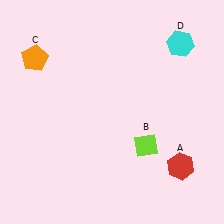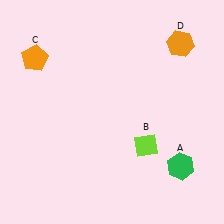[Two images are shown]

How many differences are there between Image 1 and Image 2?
There are 2 differences between the two images.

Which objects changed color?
A changed from red to green. D changed from cyan to orange.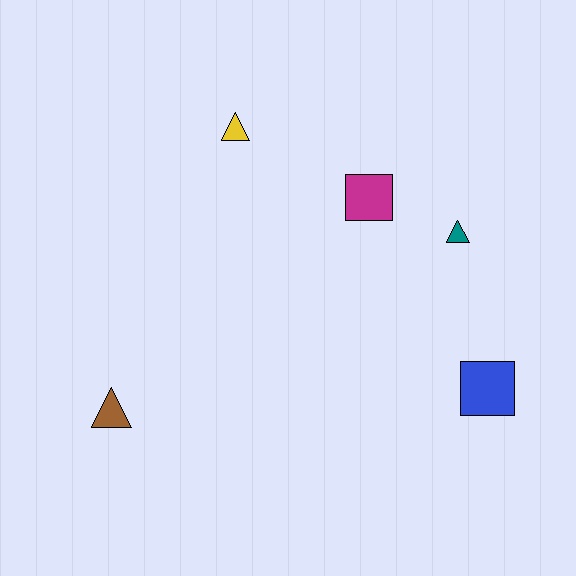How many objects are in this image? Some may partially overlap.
There are 5 objects.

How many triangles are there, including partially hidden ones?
There are 3 triangles.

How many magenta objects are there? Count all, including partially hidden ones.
There is 1 magenta object.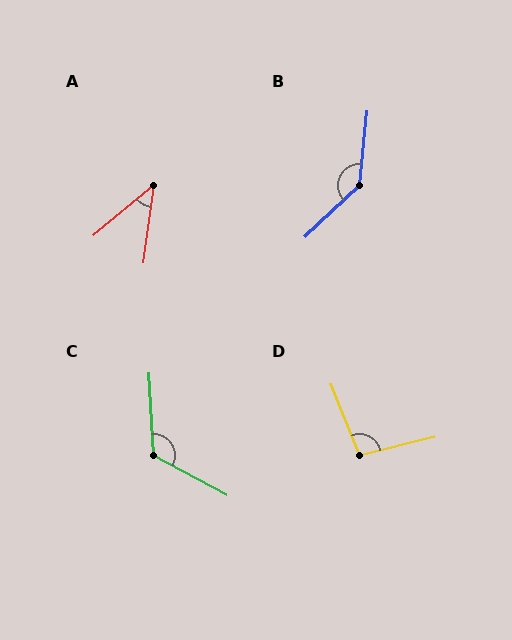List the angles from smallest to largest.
A (42°), D (98°), C (122°), B (139°).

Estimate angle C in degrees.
Approximately 122 degrees.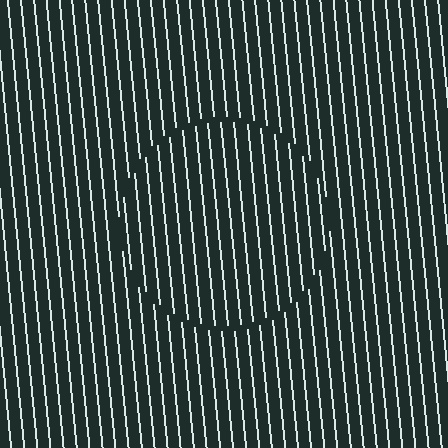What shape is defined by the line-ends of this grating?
An illusory circle. The interior of the shape contains the same grating, shifted by half a period — the contour is defined by the phase discontinuity where line-ends from the inner and outer gratings abut.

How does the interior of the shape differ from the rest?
The interior of the shape contains the same grating, shifted by half a period — the contour is defined by the phase discontinuity where line-ends from the inner and outer gratings abut.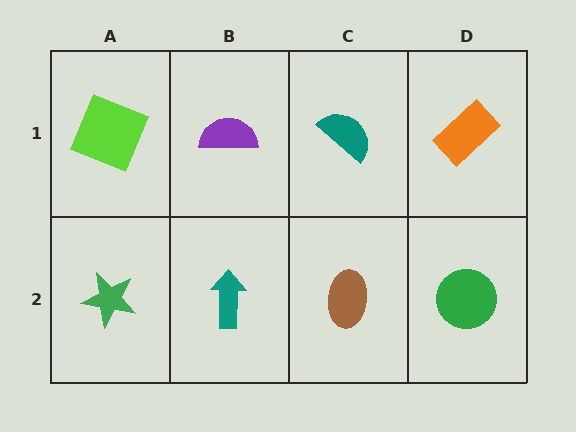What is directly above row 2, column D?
An orange rectangle.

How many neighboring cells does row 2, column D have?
2.